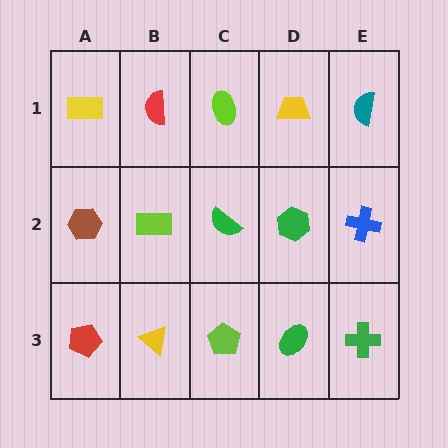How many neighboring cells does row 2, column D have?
4.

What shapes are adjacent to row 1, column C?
A green semicircle (row 2, column C), a red semicircle (row 1, column B), a yellow trapezoid (row 1, column D).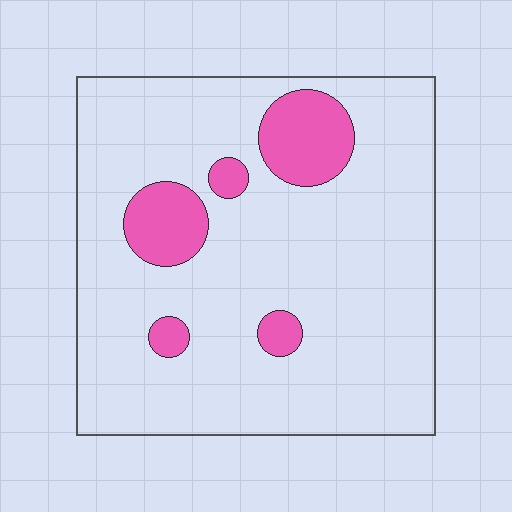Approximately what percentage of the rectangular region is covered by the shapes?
Approximately 15%.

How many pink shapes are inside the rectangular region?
5.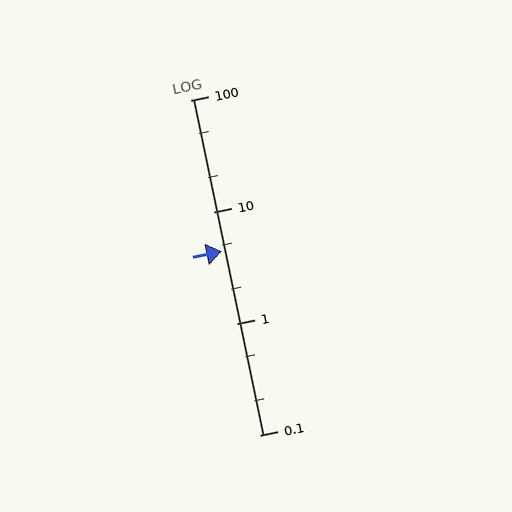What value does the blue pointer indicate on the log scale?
The pointer indicates approximately 4.4.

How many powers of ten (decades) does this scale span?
The scale spans 3 decades, from 0.1 to 100.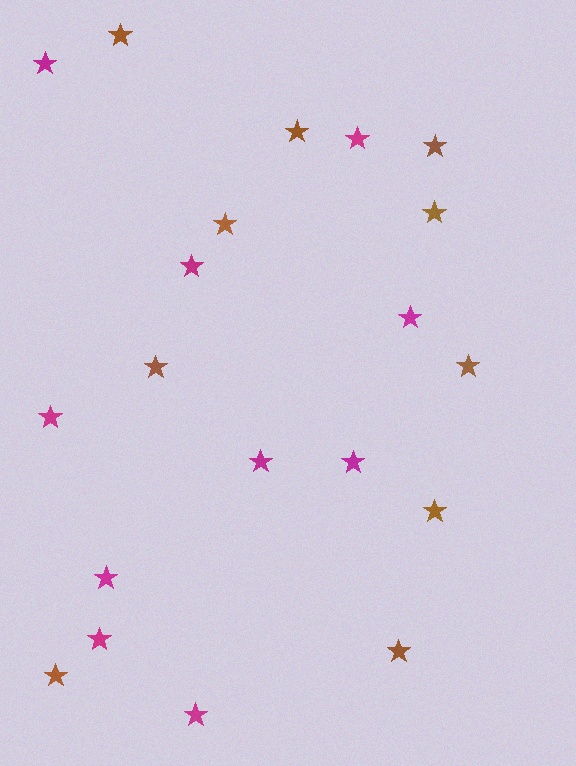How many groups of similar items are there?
There are 2 groups: one group of brown stars (10) and one group of magenta stars (10).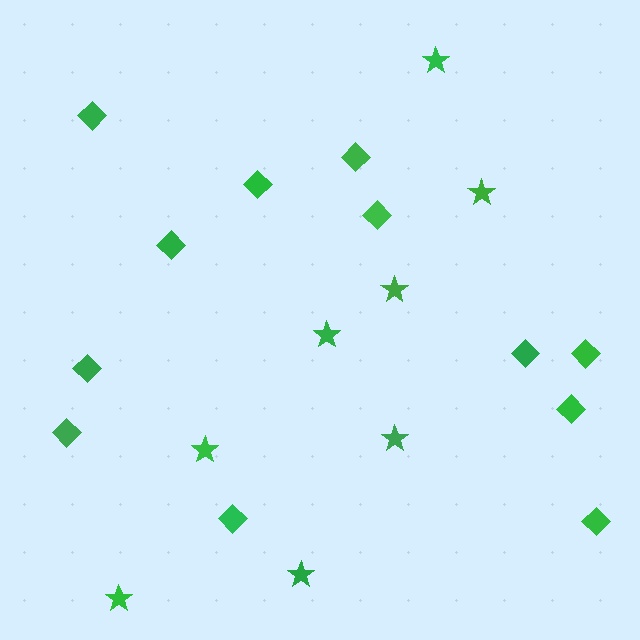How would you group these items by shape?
There are 2 groups: one group of stars (8) and one group of diamonds (12).